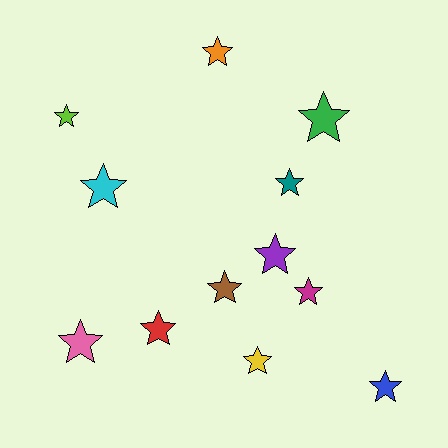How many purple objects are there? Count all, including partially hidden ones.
There is 1 purple object.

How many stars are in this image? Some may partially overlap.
There are 12 stars.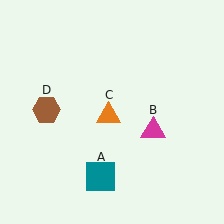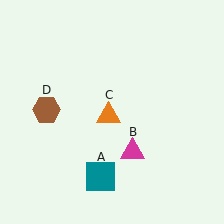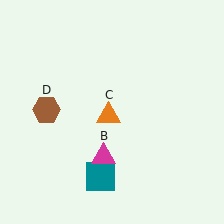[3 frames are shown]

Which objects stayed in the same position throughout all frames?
Teal square (object A) and orange triangle (object C) and brown hexagon (object D) remained stationary.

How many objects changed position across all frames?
1 object changed position: magenta triangle (object B).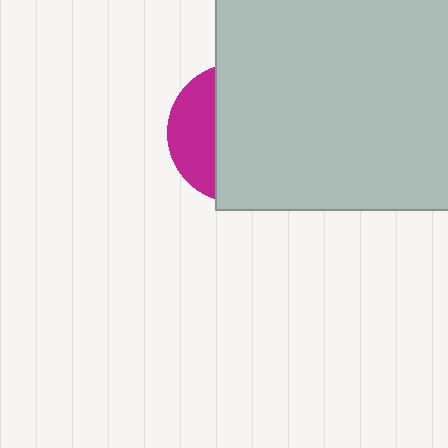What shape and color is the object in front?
The object in front is a light gray rectangle.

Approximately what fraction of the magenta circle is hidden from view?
Roughly 70% of the magenta circle is hidden behind the light gray rectangle.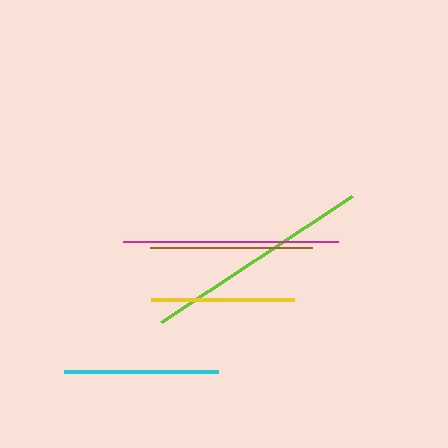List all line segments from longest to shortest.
From longest to shortest: lime, magenta, brown, cyan, yellow.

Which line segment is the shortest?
The yellow line is the shortest at approximately 143 pixels.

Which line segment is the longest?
The lime line is the longest at approximately 229 pixels.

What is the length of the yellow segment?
The yellow segment is approximately 143 pixels long.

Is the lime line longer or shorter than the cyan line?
The lime line is longer than the cyan line.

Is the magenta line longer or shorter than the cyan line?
The magenta line is longer than the cyan line.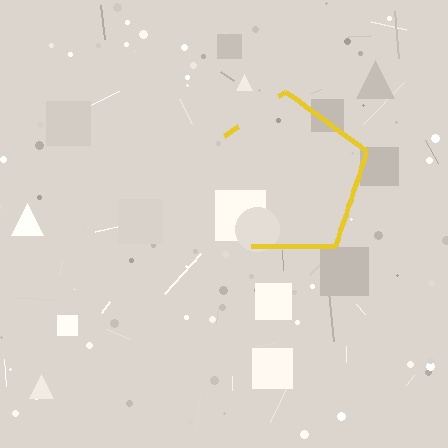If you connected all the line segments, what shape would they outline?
They would outline a pentagon.